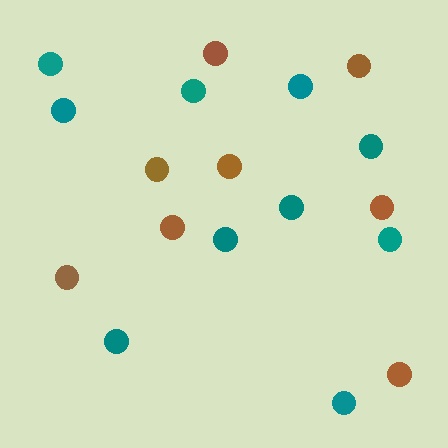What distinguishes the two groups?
There are 2 groups: one group of brown circles (8) and one group of teal circles (10).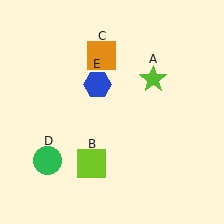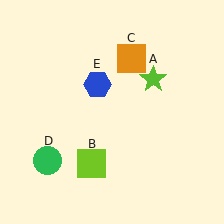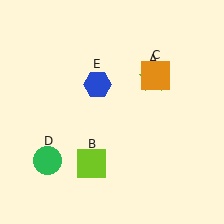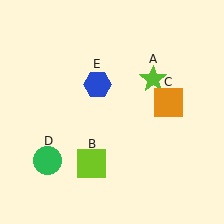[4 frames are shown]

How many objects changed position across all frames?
1 object changed position: orange square (object C).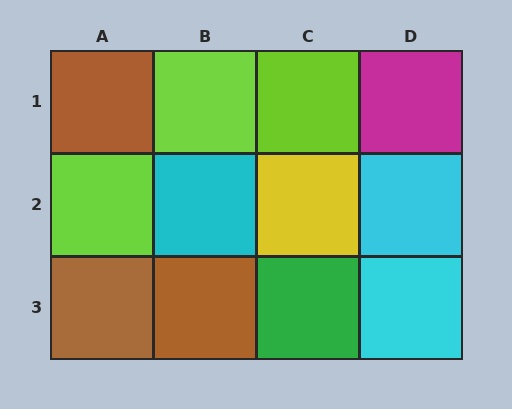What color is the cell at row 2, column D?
Cyan.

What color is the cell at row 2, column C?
Yellow.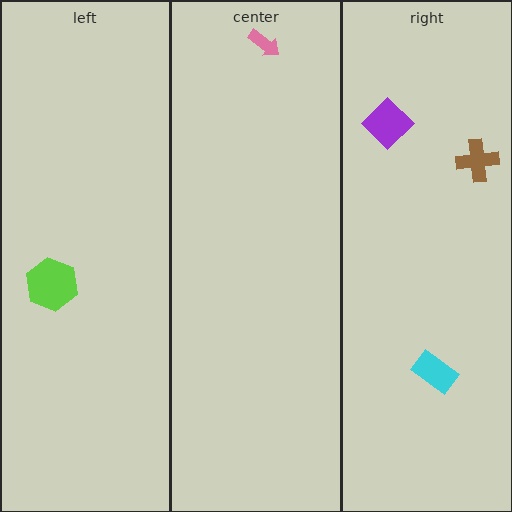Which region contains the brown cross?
The right region.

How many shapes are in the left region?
1.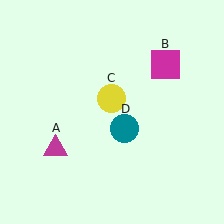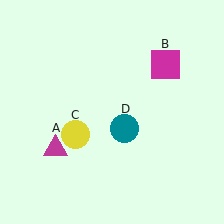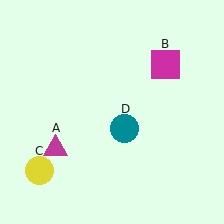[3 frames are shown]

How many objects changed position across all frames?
1 object changed position: yellow circle (object C).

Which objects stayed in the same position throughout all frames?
Magenta triangle (object A) and magenta square (object B) and teal circle (object D) remained stationary.